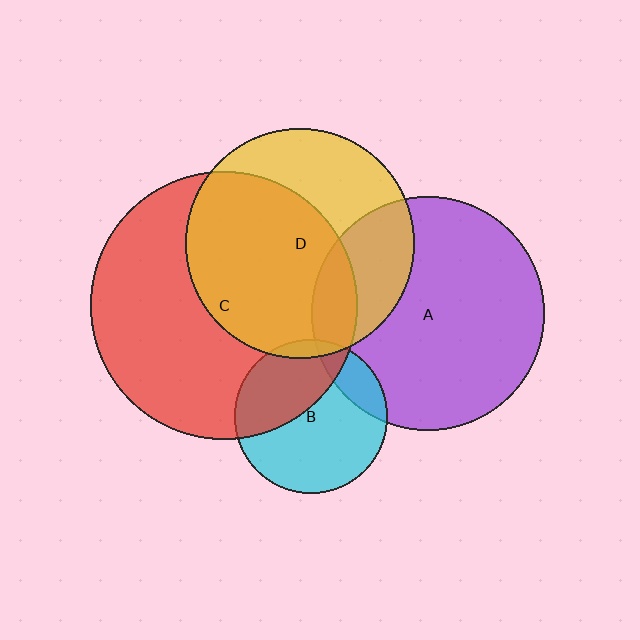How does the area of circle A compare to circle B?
Approximately 2.3 times.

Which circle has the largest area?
Circle C (red).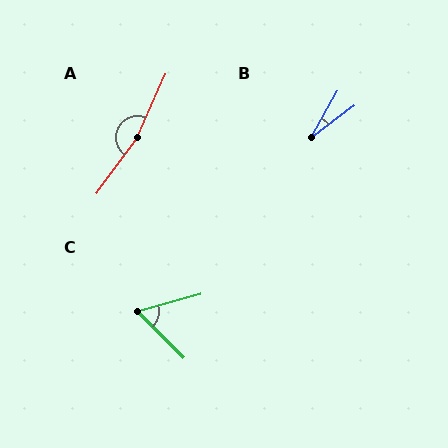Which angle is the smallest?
B, at approximately 23 degrees.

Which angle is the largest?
A, at approximately 168 degrees.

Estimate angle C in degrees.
Approximately 60 degrees.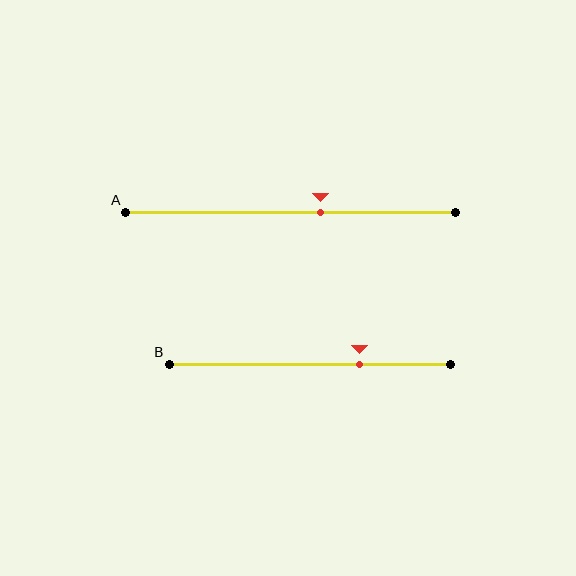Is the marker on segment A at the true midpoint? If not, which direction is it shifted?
No, the marker on segment A is shifted to the right by about 9% of the segment length.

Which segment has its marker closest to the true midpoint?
Segment A has its marker closest to the true midpoint.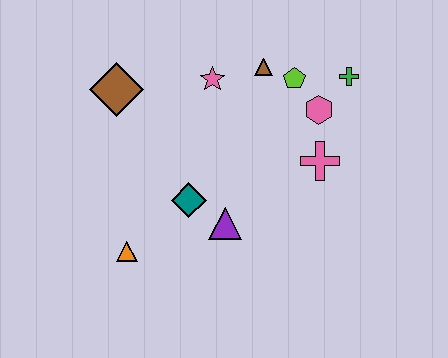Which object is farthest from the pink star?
The orange triangle is farthest from the pink star.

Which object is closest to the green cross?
The pink hexagon is closest to the green cross.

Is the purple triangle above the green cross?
No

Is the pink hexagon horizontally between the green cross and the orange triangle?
Yes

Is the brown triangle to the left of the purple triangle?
No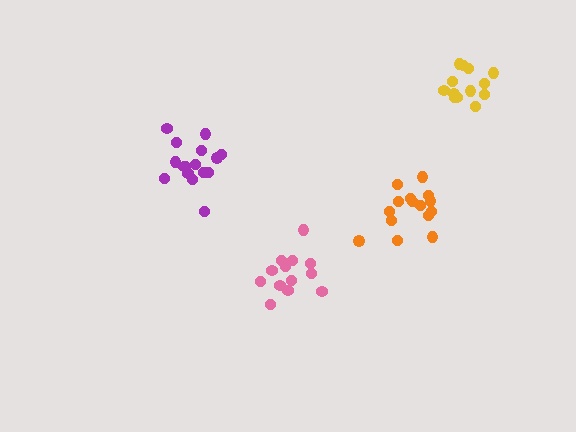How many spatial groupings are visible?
There are 4 spatial groupings.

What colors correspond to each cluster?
The clusters are colored: pink, yellow, purple, orange.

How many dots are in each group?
Group 1: 13 dots, Group 2: 13 dots, Group 3: 16 dots, Group 4: 15 dots (57 total).